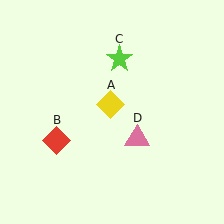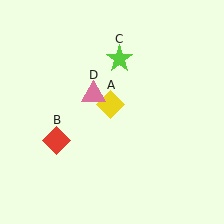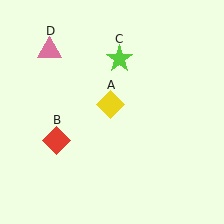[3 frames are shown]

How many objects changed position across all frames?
1 object changed position: pink triangle (object D).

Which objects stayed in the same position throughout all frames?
Yellow diamond (object A) and red diamond (object B) and lime star (object C) remained stationary.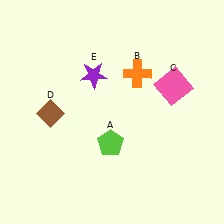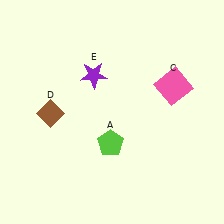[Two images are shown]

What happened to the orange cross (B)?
The orange cross (B) was removed in Image 2. It was in the top-right area of Image 1.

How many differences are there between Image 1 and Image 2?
There is 1 difference between the two images.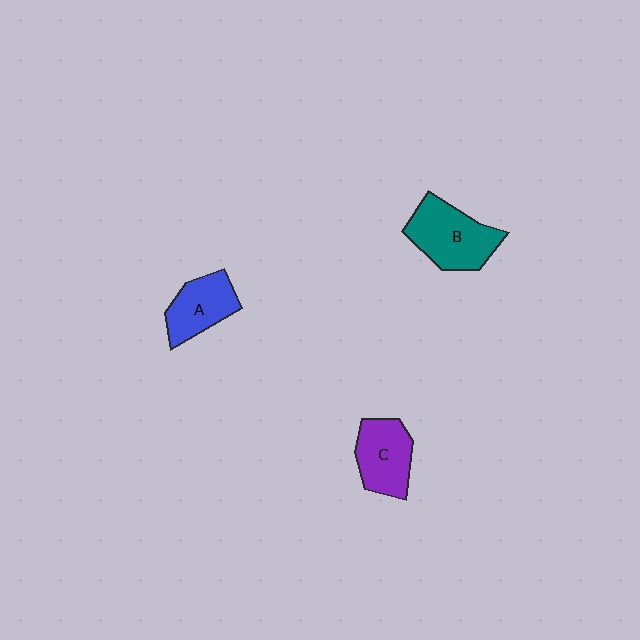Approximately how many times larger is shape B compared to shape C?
Approximately 1.2 times.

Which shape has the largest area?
Shape B (teal).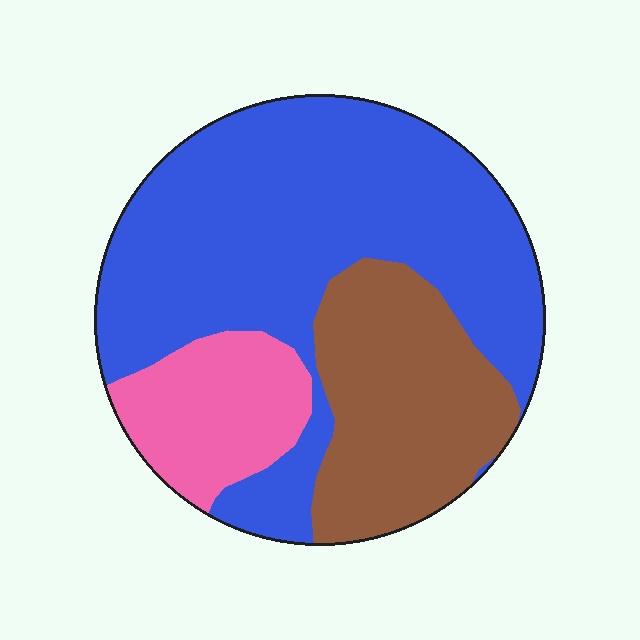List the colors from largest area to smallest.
From largest to smallest: blue, brown, pink.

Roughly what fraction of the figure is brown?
Brown covers around 25% of the figure.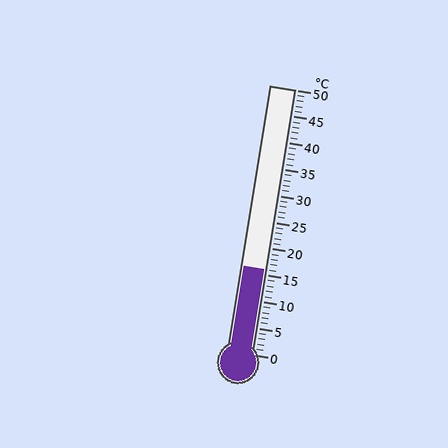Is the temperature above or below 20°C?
The temperature is below 20°C.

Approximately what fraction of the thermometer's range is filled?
The thermometer is filled to approximately 30% of its range.